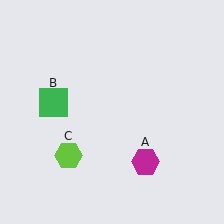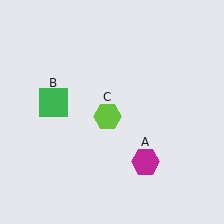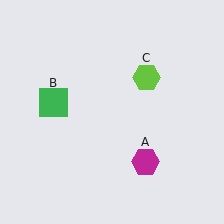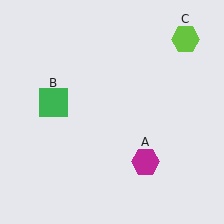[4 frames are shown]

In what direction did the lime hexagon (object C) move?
The lime hexagon (object C) moved up and to the right.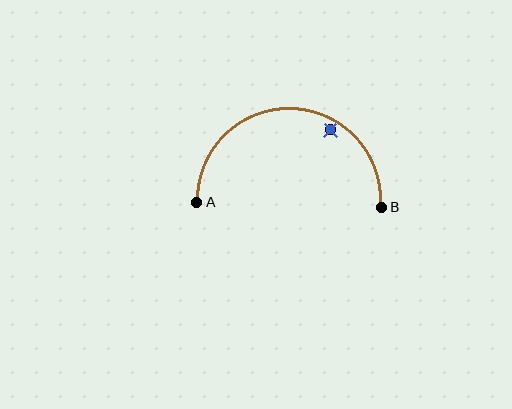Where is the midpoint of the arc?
The arc midpoint is the point on the curve farthest from the straight line joining A and B. It sits above that line.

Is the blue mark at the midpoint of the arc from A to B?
No — the blue mark does not lie on the arc at all. It sits slightly inside the curve.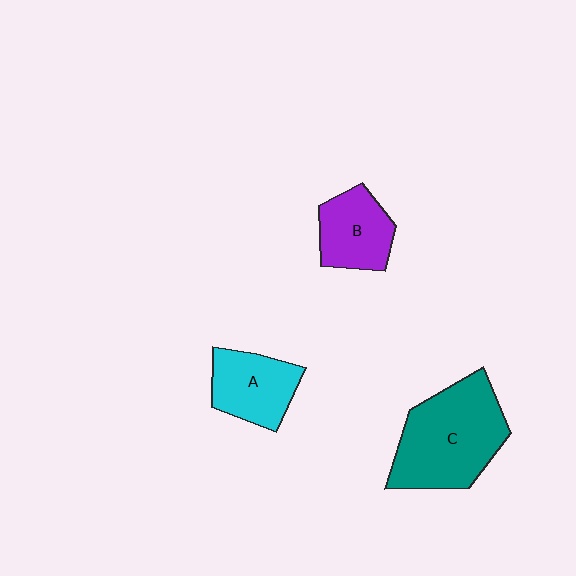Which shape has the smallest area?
Shape B (purple).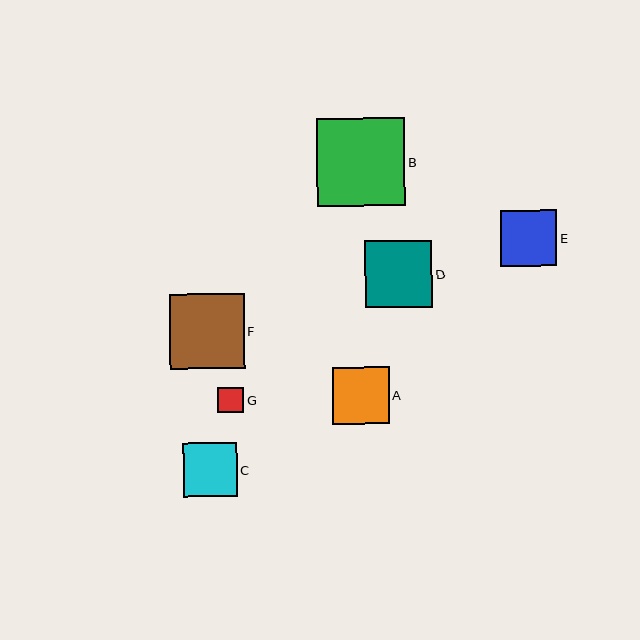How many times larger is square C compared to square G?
Square C is approximately 2.1 times the size of square G.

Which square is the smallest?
Square G is the smallest with a size of approximately 26 pixels.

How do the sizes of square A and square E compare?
Square A and square E are approximately the same size.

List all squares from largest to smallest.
From largest to smallest: B, F, D, A, E, C, G.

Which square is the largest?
Square B is the largest with a size of approximately 88 pixels.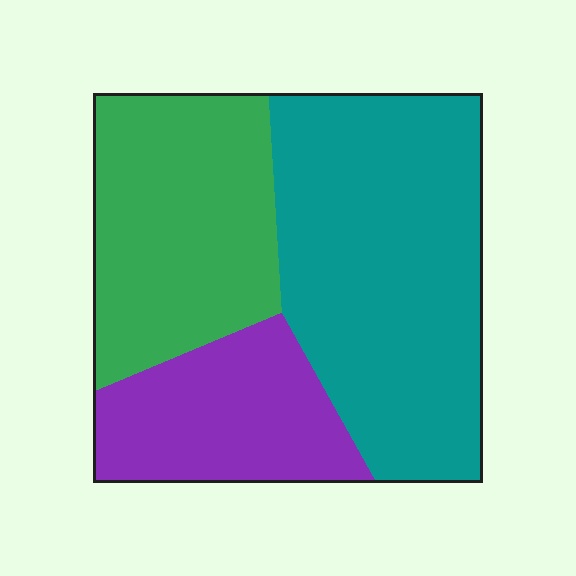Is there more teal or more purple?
Teal.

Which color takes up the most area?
Teal, at roughly 45%.